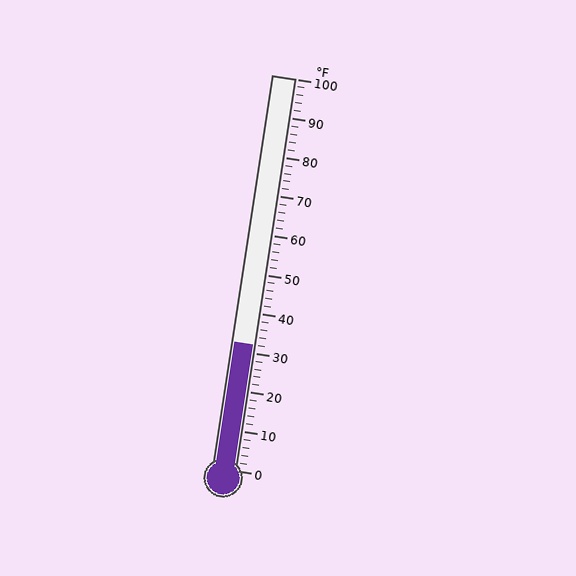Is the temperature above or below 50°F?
The temperature is below 50°F.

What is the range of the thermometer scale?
The thermometer scale ranges from 0°F to 100°F.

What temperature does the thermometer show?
The thermometer shows approximately 32°F.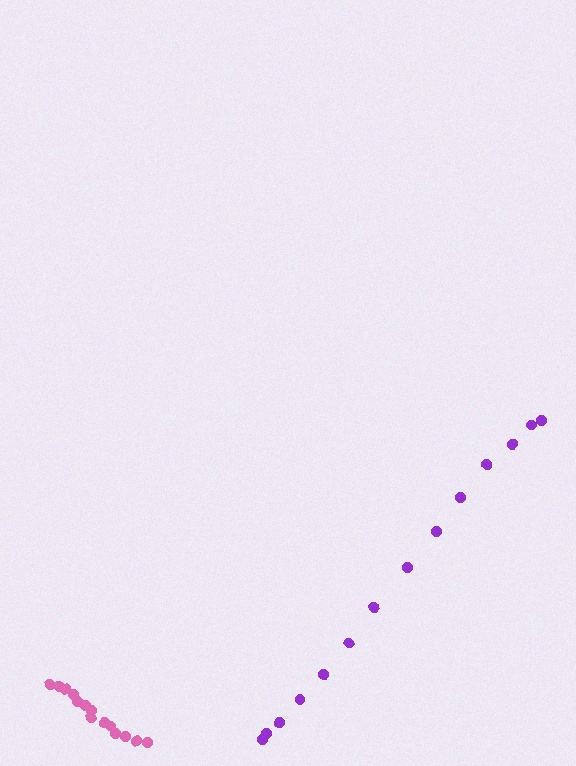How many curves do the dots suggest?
There are 2 distinct paths.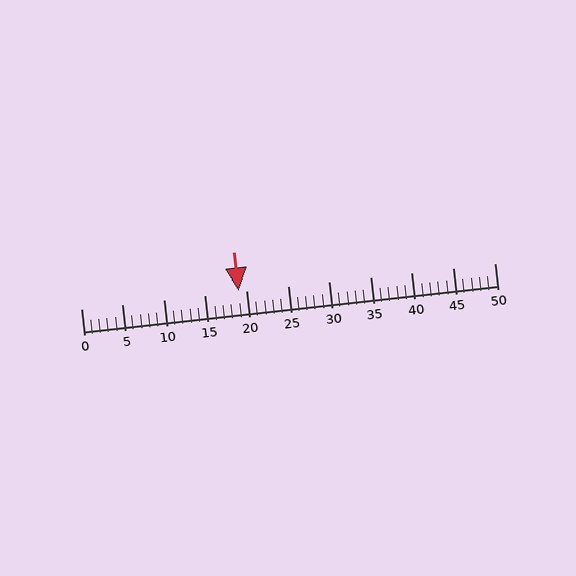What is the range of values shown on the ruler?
The ruler shows values from 0 to 50.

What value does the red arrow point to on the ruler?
The red arrow points to approximately 19.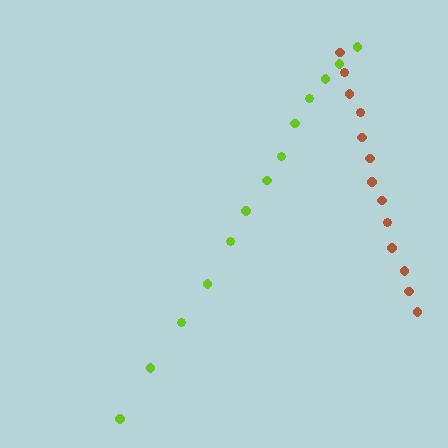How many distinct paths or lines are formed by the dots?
There are 2 distinct paths.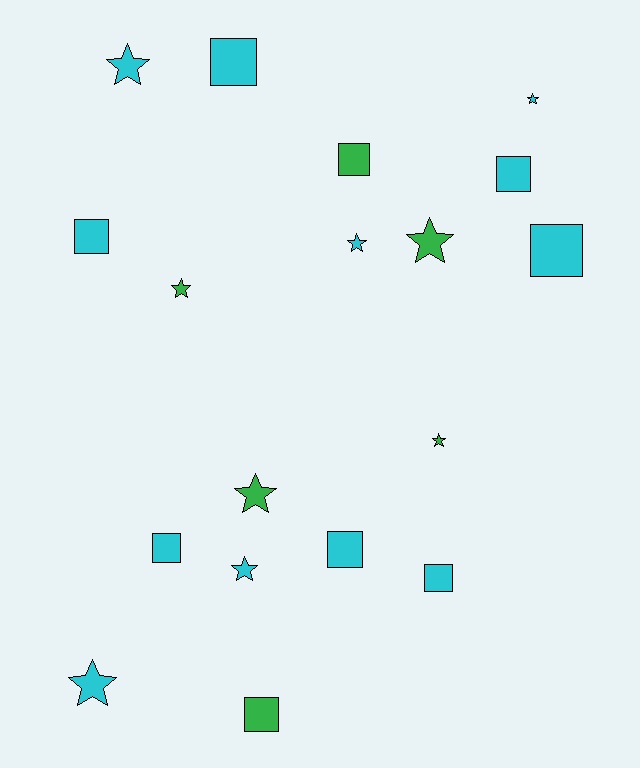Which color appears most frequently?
Cyan, with 12 objects.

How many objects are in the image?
There are 18 objects.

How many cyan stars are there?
There are 5 cyan stars.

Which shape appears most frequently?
Square, with 9 objects.